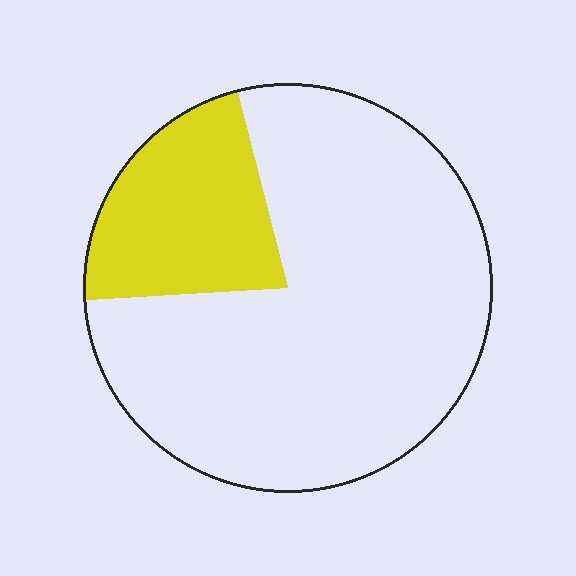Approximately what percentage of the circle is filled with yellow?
Approximately 20%.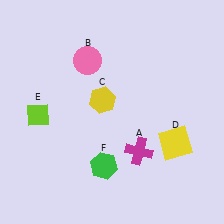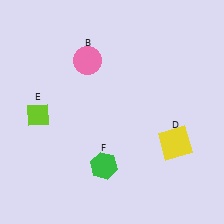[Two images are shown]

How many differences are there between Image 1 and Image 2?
There are 2 differences between the two images.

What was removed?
The magenta cross (A), the yellow hexagon (C) were removed in Image 2.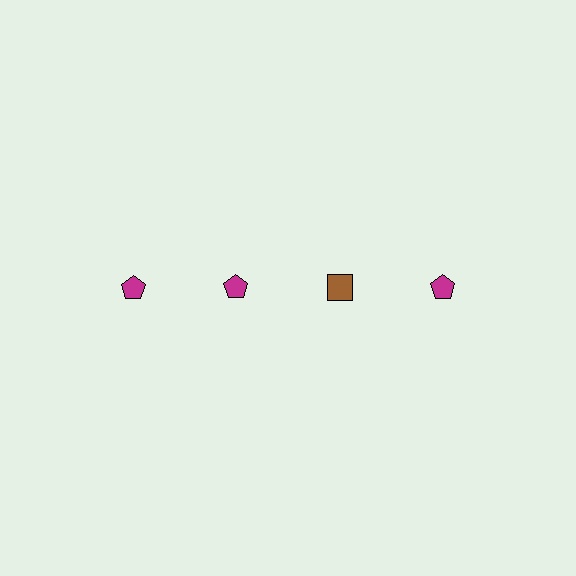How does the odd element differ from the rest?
It differs in both color (brown instead of magenta) and shape (square instead of pentagon).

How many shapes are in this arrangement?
There are 4 shapes arranged in a grid pattern.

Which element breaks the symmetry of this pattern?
The brown square in the top row, center column breaks the symmetry. All other shapes are magenta pentagons.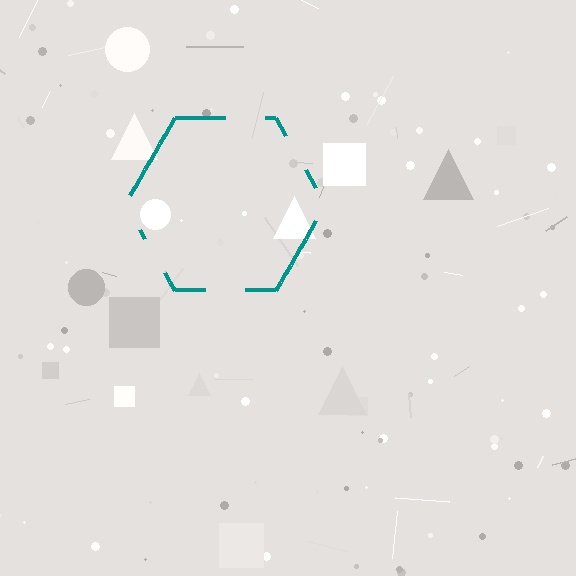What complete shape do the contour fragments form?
The contour fragments form a hexagon.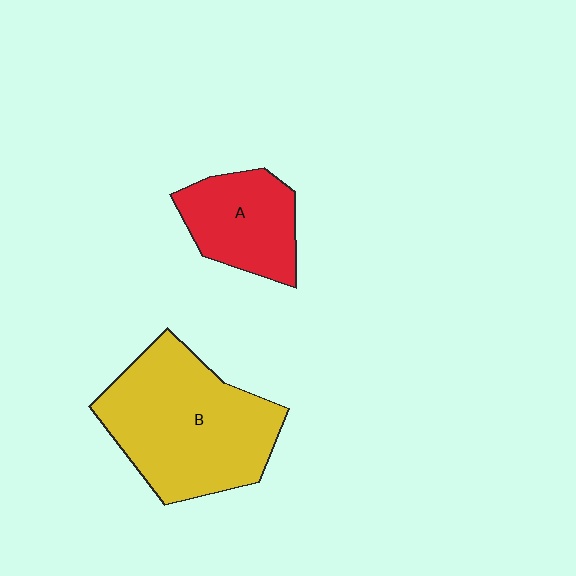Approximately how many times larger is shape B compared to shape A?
Approximately 1.9 times.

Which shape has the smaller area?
Shape A (red).